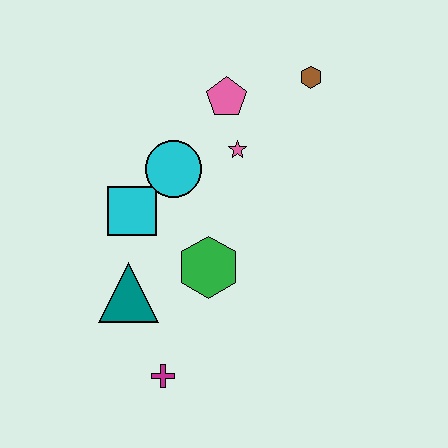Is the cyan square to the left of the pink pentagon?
Yes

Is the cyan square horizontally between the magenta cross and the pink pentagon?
No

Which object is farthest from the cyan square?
The brown hexagon is farthest from the cyan square.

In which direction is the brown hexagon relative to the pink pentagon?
The brown hexagon is to the right of the pink pentagon.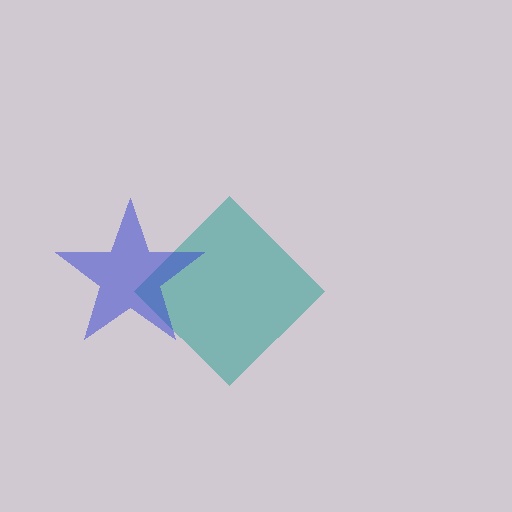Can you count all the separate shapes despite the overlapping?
Yes, there are 2 separate shapes.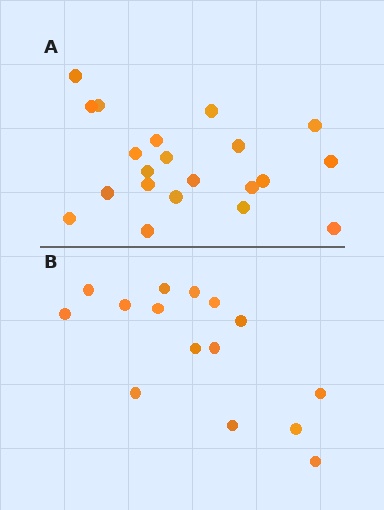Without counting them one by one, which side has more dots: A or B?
Region A (the top region) has more dots.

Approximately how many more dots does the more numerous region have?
Region A has about 6 more dots than region B.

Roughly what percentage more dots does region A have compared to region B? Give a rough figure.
About 40% more.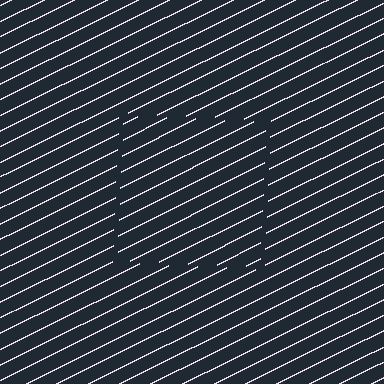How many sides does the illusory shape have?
4 sides — the line-ends trace a square.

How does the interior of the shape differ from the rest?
The interior of the shape contains the same grating, shifted by half a period — the contour is defined by the phase discontinuity where line-ends from the inner and outer gratings abut.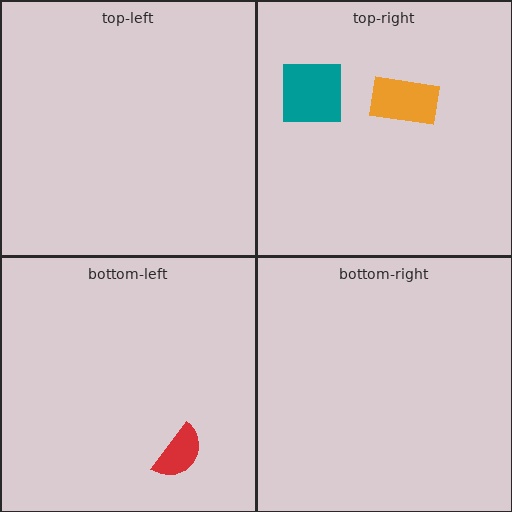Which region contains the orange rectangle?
The top-right region.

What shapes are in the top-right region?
The orange rectangle, the teal square.